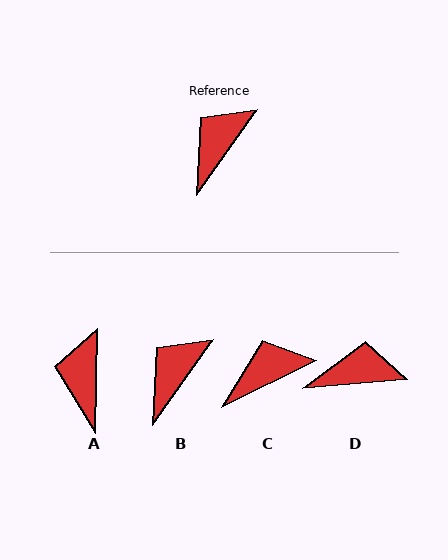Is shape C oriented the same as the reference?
No, it is off by about 29 degrees.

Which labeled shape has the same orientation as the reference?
B.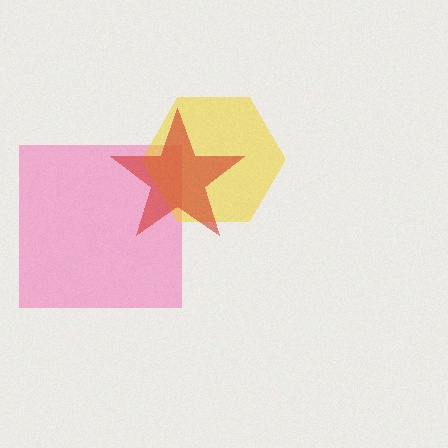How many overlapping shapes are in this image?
There are 3 overlapping shapes in the image.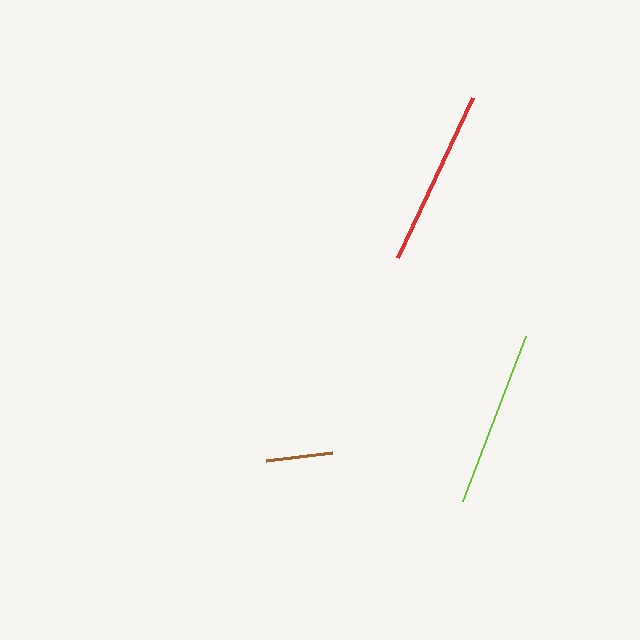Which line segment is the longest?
The lime line is the longest at approximately 177 pixels.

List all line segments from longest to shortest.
From longest to shortest: lime, red, brown.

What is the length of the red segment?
The red segment is approximately 177 pixels long.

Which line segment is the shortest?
The brown line is the shortest at approximately 66 pixels.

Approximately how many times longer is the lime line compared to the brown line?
The lime line is approximately 2.7 times the length of the brown line.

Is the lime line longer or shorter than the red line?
The lime line is longer than the red line.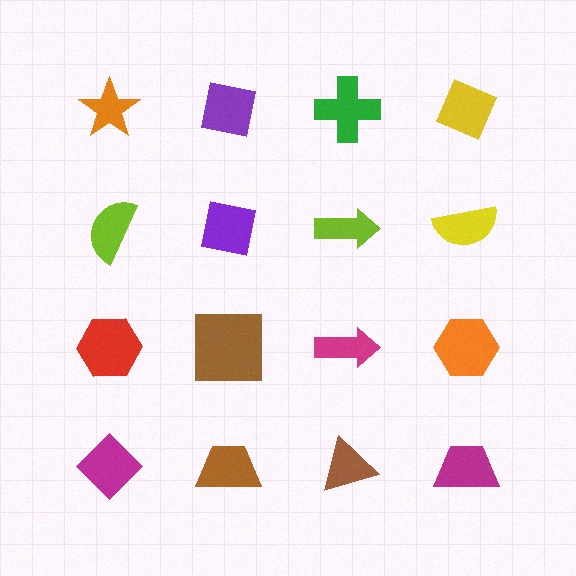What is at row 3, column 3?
A magenta arrow.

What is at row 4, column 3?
A brown triangle.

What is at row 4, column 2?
A brown trapezoid.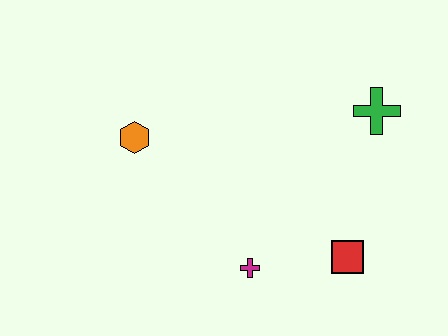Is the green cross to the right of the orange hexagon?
Yes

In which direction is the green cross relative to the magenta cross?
The green cross is above the magenta cross.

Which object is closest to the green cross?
The red square is closest to the green cross.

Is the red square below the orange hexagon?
Yes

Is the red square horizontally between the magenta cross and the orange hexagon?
No